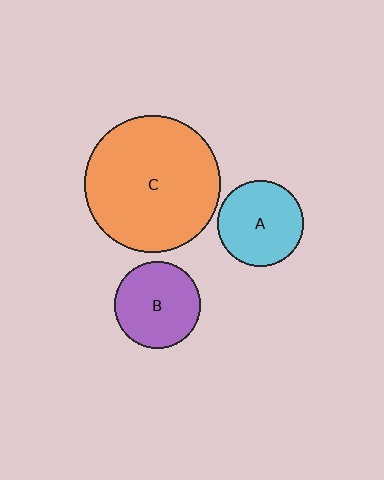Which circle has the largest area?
Circle C (orange).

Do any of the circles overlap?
No, none of the circles overlap.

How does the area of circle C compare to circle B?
Approximately 2.5 times.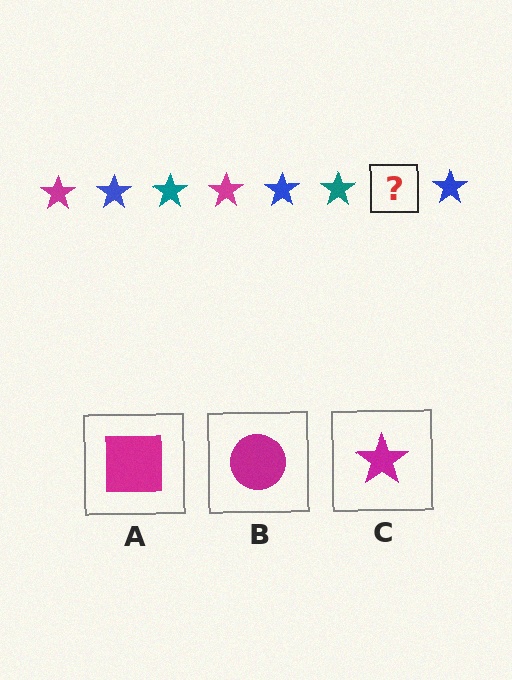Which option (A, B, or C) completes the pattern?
C.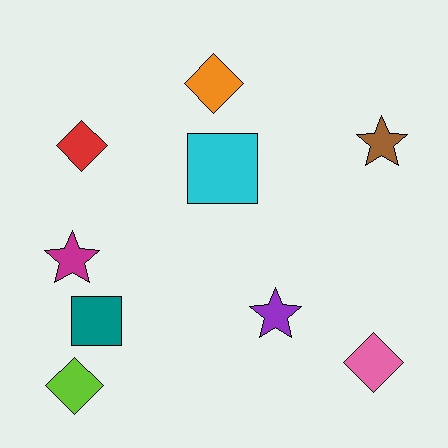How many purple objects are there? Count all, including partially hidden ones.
There is 1 purple object.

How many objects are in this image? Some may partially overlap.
There are 9 objects.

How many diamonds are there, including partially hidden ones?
There are 4 diamonds.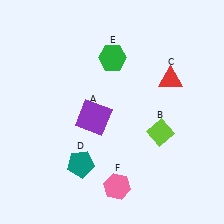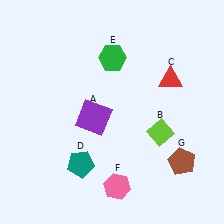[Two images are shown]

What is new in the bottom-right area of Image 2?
A brown pentagon (G) was added in the bottom-right area of Image 2.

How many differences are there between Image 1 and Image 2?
There is 1 difference between the two images.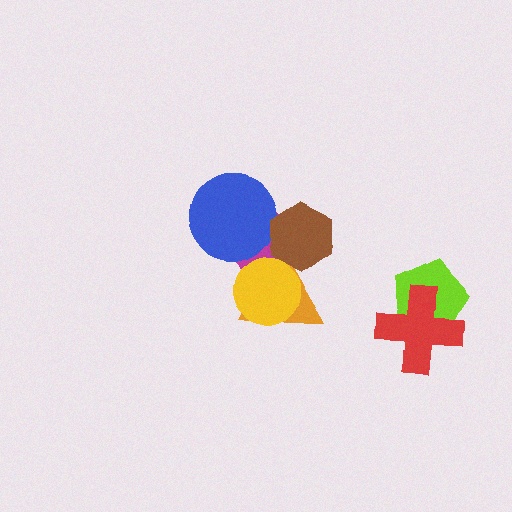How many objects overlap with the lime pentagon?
1 object overlaps with the lime pentagon.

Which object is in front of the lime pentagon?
The red cross is in front of the lime pentagon.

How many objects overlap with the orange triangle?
3 objects overlap with the orange triangle.